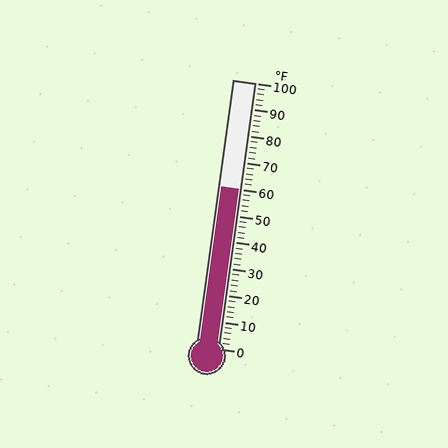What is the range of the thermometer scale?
The thermometer scale ranges from 0°F to 100°F.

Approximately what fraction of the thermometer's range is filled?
The thermometer is filled to approximately 60% of its range.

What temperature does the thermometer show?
The thermometer shows approximately 60°F.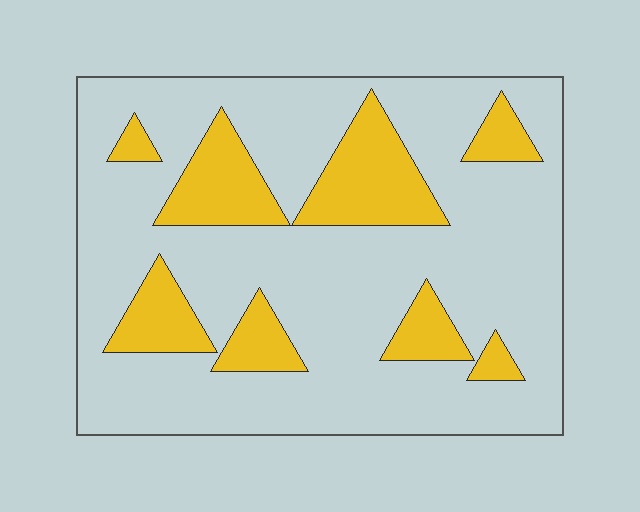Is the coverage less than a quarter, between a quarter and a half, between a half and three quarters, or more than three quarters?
Less than a quarter.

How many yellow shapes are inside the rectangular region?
8.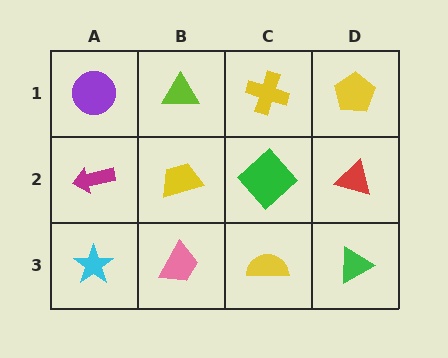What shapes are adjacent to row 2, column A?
A purple circle (row 1, column A), a cyan star (row 3, column A), a yellow trapezoid (row 2, column B).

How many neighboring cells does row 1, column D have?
2.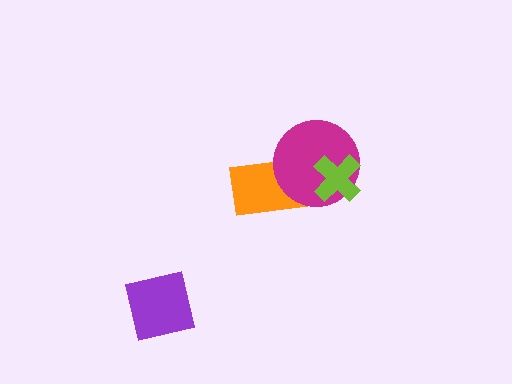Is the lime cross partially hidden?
No, no other shape covers it.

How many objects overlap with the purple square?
0 objects overlap with the purple square.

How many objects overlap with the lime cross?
1 object overlaps with the lime cross.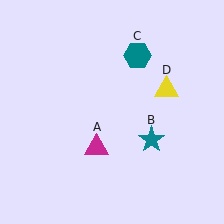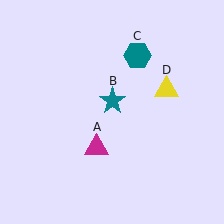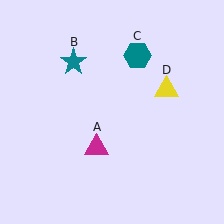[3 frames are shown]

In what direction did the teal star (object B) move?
The teal star (object B) moved up and to the left.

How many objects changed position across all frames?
1 object changed position: teal star (object B).